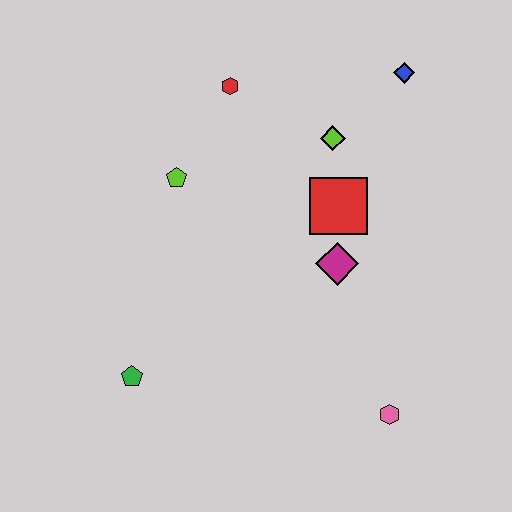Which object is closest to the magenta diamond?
The red square is closest to the magenta diamond.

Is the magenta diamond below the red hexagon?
Yes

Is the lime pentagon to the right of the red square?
No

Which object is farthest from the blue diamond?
The green pentagon is farthest from the blue diamond.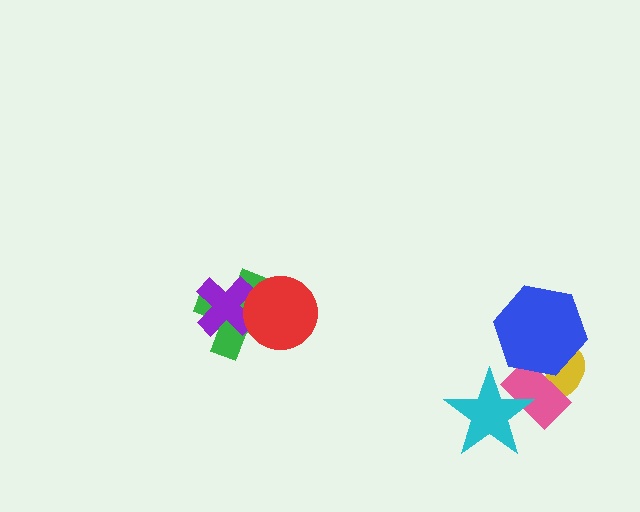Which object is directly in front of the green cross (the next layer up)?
The purple cross is directly in front of the green cross.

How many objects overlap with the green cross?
2 objects overlap with the green cross.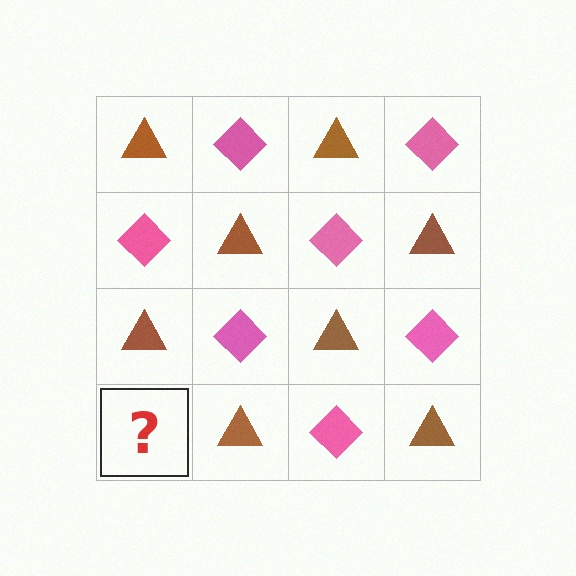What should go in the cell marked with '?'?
The missing cell should contain a pink diamond.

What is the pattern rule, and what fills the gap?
The rule is that it alternates brown triangle and pink diamond in a checkerboard pattern. The gap should be filled with a pink diamond.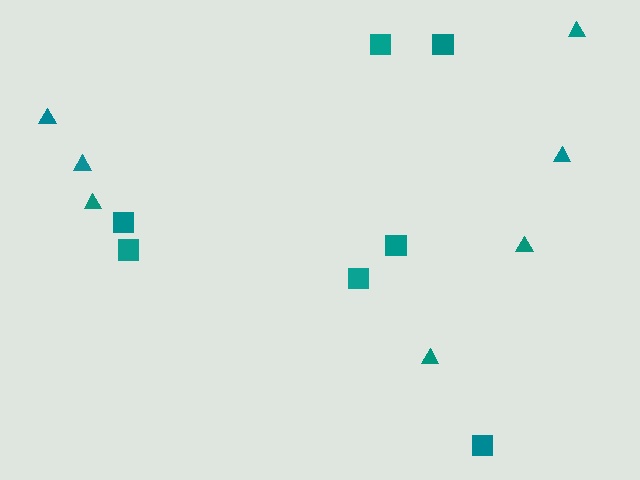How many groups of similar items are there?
There are 2 groups: one group of squares (7) and one group of triangles (7).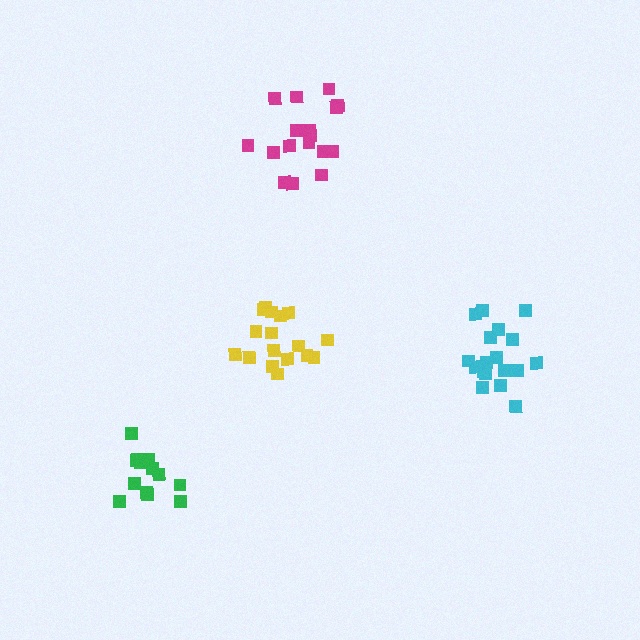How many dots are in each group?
Group 1: 13 dots, Group 2: 17 dots, Group 3: 17 dots, Group 4: 18 dots (65 total).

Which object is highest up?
The magenta cluster is topmost.